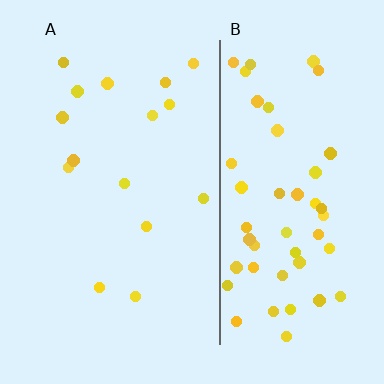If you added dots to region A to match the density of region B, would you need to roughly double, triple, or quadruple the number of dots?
Approximately triple.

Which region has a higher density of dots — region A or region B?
B (the right).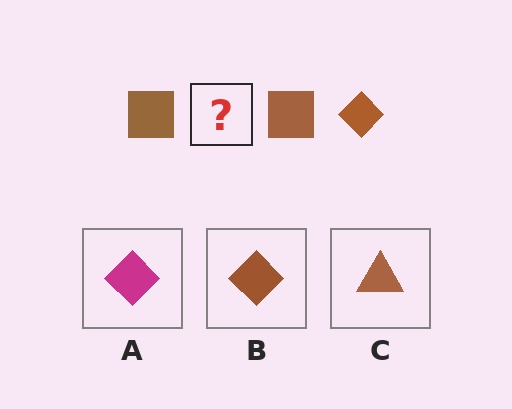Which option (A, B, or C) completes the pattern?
B.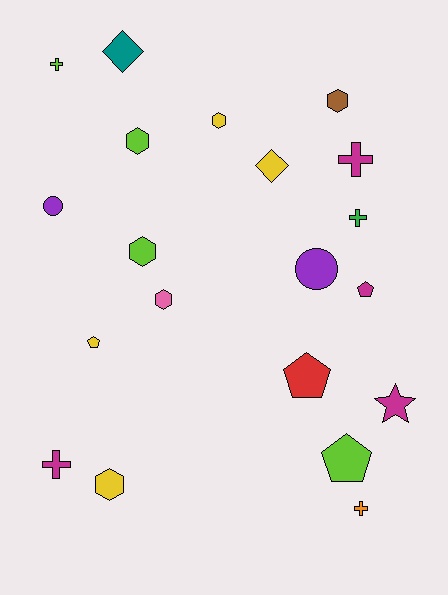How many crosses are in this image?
There are 5 crosses.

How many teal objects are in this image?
There is 1 teal object.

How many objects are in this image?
There are 20 objects.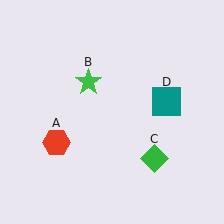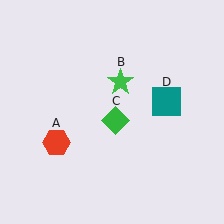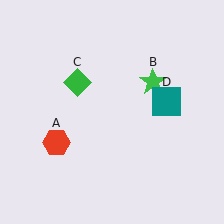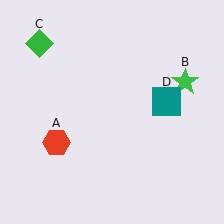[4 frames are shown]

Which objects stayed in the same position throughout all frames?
Red hexagon (object A) and teal square (object D) remained stationary.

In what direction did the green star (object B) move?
The green star (object B) moved right.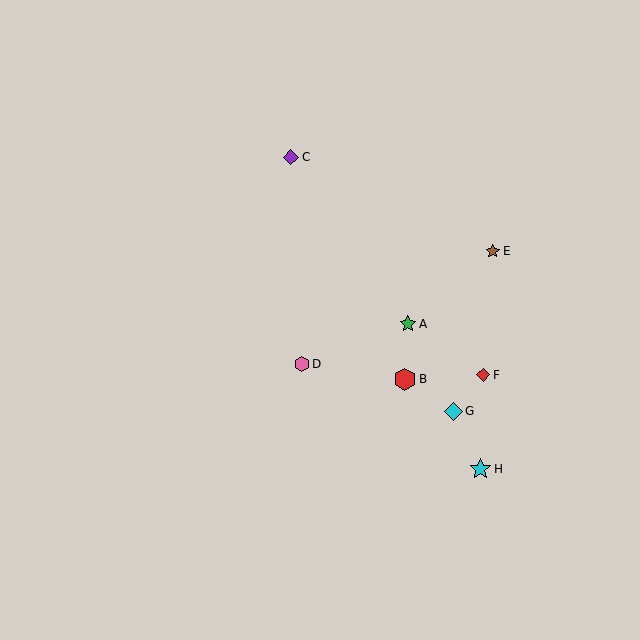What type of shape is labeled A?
Shape A is a green star.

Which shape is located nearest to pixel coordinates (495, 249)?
The brown star (labeled E) at (493, 251) is nearest to that location.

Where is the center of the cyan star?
The center of the cyan star is at (480, 469).